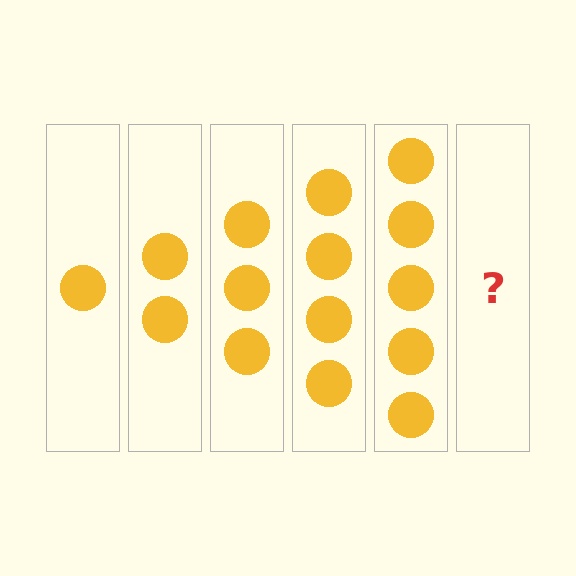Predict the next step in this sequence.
The next step is 6 circles.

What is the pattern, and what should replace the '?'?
The pattern is that each step adds one more circle. The '?' should be 6 circles.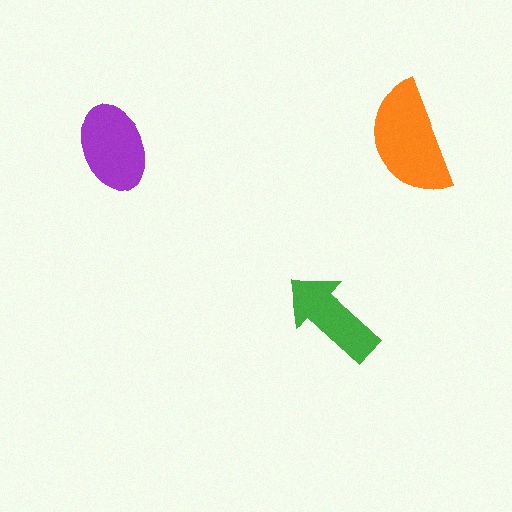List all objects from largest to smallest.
The orange semicircle, the purple ellipse, the green arrow.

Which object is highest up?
The orange semicircle is topmost.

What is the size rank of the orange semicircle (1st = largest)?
1st.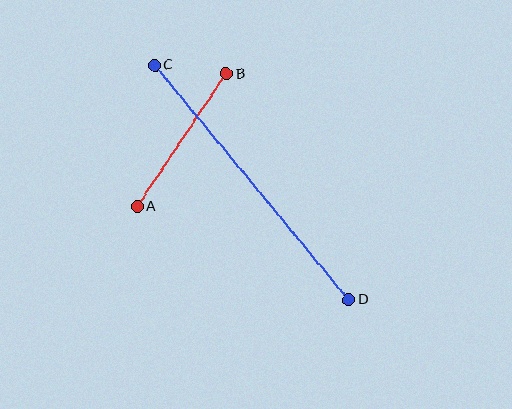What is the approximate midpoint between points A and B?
The midpoint is at approximately (182, 140) pixels.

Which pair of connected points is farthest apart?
Points C and D are farthest apart.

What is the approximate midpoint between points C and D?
The midpoint is at approximately (252, 182) pixels.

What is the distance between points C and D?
The distance is approximately 304 pixels.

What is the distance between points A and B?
The distance is approximately 160 pixels.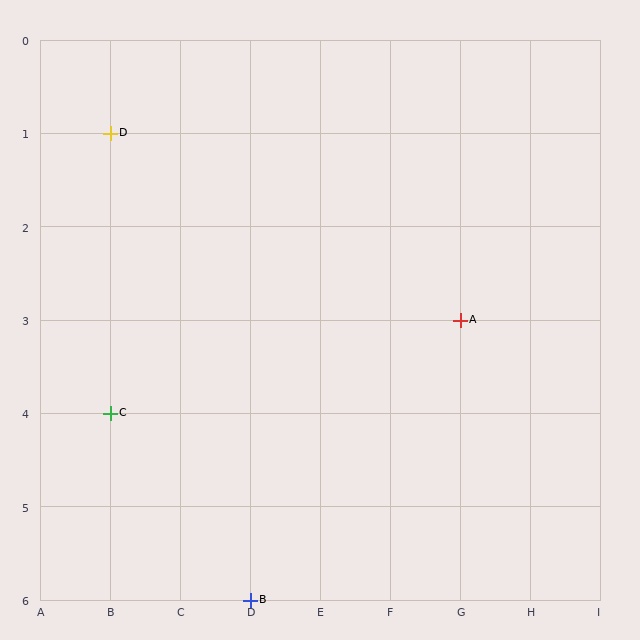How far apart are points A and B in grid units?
Points A and B are 3 columns and 3 rows apart (about 4.2 grid units diagonally).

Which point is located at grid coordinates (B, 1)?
Point D is at (B, 1).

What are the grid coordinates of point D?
Point D is at grid coordinates (B, 1).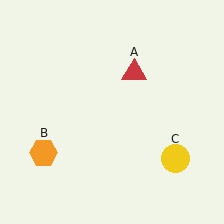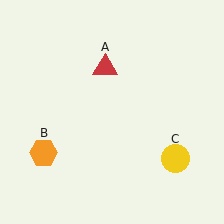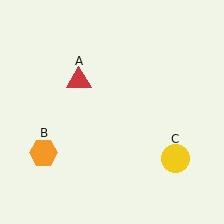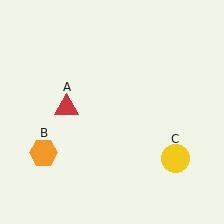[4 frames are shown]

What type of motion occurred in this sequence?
The red triangle (object A) rotated counterclockwise around the center of the scene.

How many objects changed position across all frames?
1 object changed position: red triangle (object A).